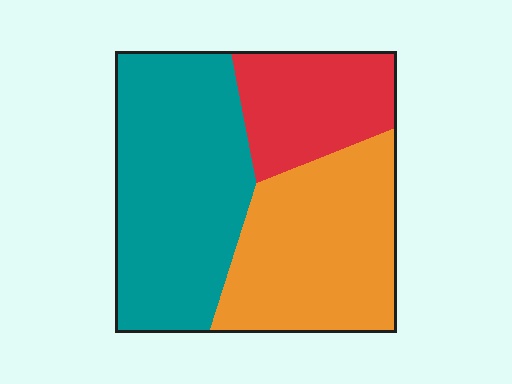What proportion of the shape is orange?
Orange covers around 35% of the shape.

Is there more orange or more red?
Orange.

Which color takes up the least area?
Red, at roughly 20%.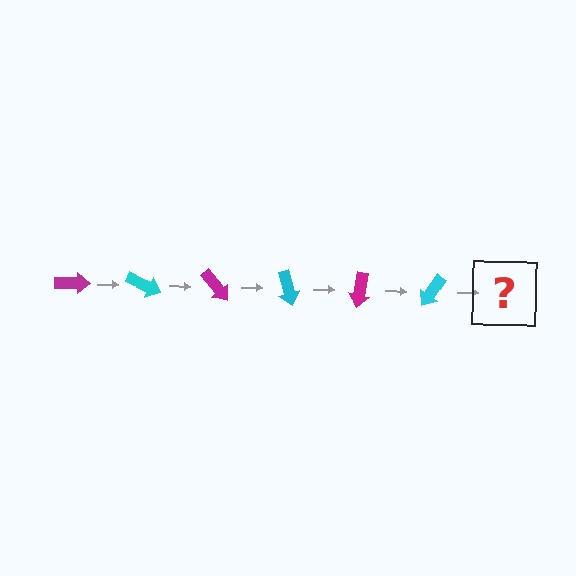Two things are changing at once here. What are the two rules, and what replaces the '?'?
The two rules are that it rotates 25 degrees each step and the color cycles through magenta and cyan. The '?' should be a magenta arrow, rotated 150 degrees from the start.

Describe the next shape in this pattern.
It should be a magenta arrow, rotated 150 degrees from the start.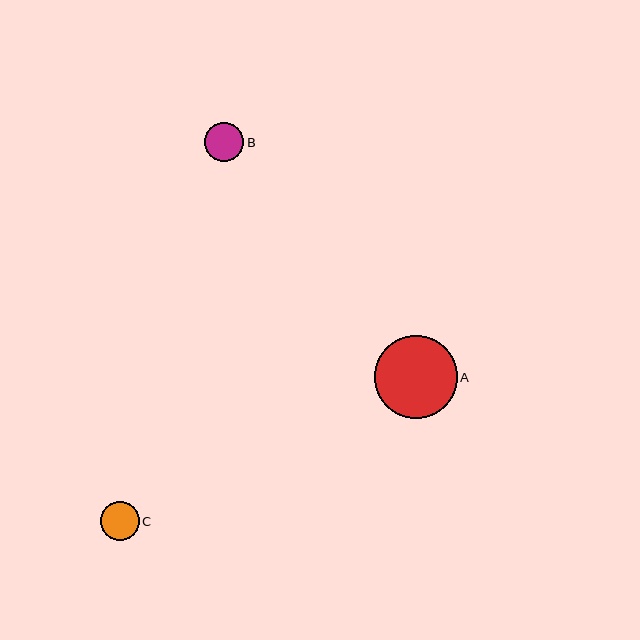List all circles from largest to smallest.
From largest to smallest: A, B, C.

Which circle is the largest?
Circle A is the largest with a size of approximately 82 pixels.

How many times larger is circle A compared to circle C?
Circle A is approximately 2.1 times the size of circle C.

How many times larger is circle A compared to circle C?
Circle A is approximately 2.1 times the size of circle C.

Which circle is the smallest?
Circle C is the smallest with a size of approximately 39 pixels.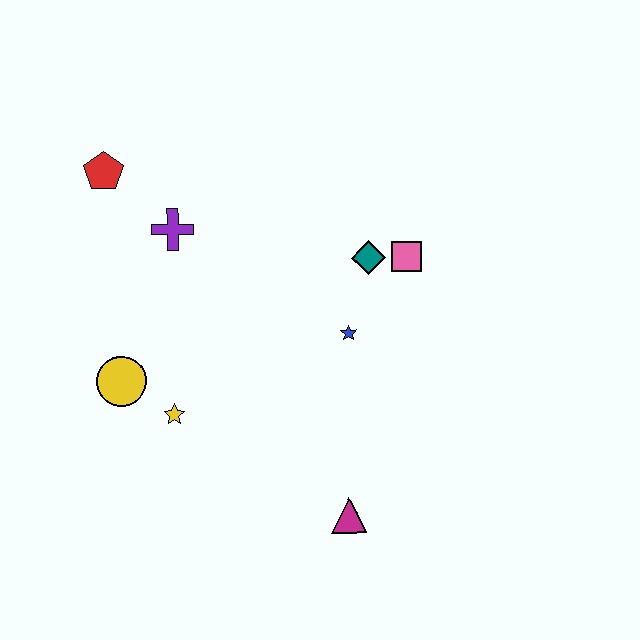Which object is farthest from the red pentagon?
The magenta triangle is farthest from the red pentagon.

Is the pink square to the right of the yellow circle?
Yes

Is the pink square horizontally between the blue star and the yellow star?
No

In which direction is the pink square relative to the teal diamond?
The pink square is to the right of the teal diamond.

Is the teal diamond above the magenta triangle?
Yes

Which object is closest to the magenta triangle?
The blue star is closest to the magenta triangle.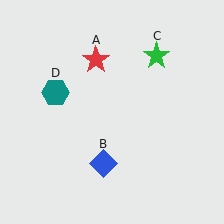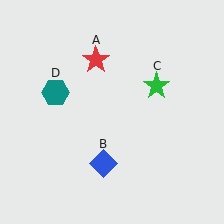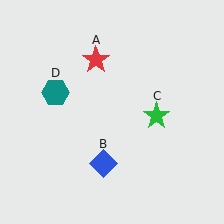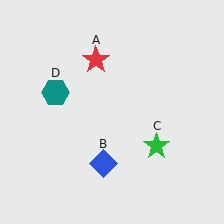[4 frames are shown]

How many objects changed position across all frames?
1 object changed position: green star (object C).